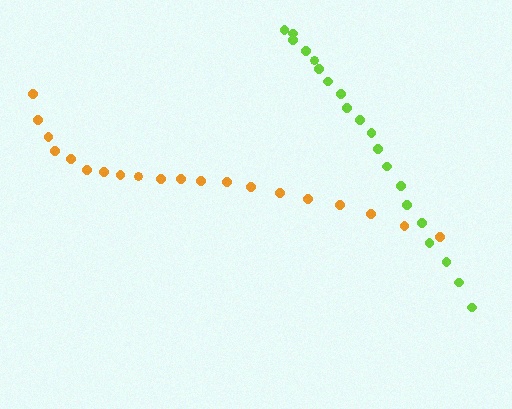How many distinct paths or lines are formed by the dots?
There are 2 distinct paths.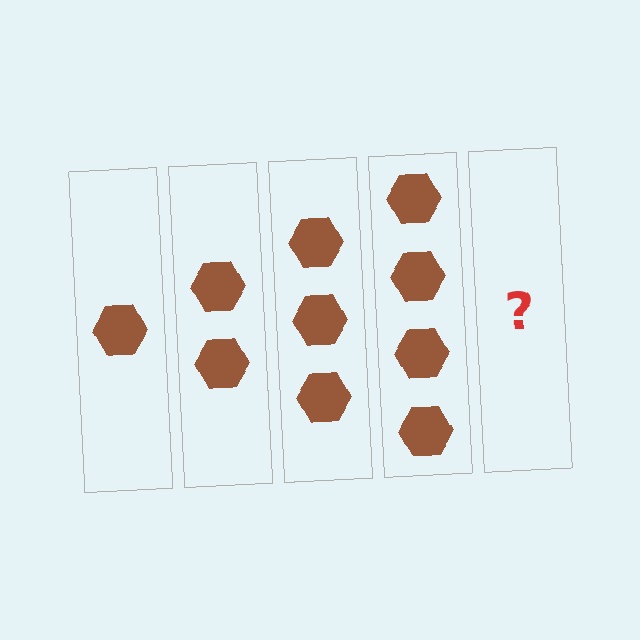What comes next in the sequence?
The next element should be 5 hexagons.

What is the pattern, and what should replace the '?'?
The pattern is that each step adds one more hexagon. The '?' should be 5 hexagons.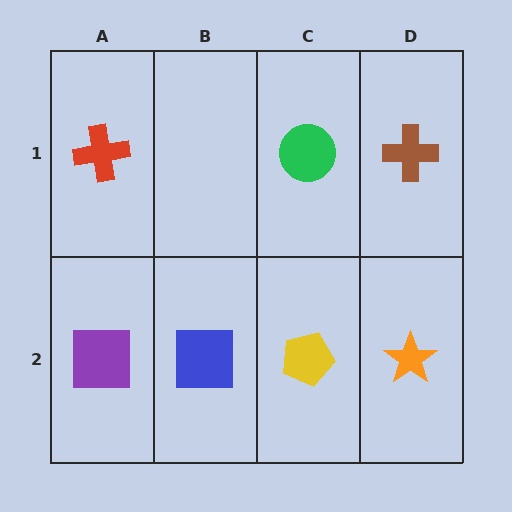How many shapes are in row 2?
4 shapes.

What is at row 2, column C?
A yellow pentagon.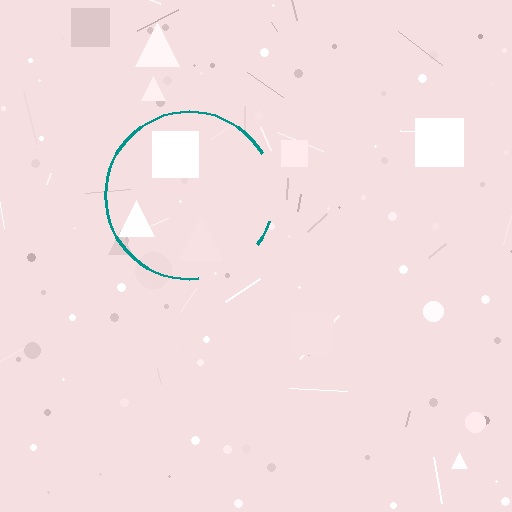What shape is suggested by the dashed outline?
The dashed outline suggests a circle.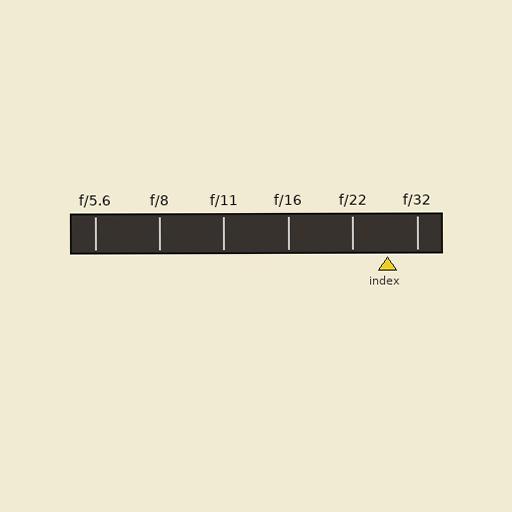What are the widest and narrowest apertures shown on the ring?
The widest aperture shown is f/5.6 and the narrowest is f/32.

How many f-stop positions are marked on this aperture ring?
There are 6 f-stop positions marked.